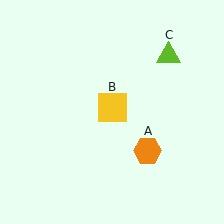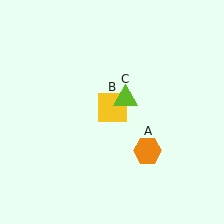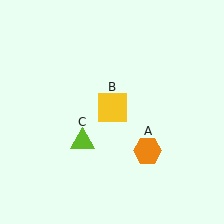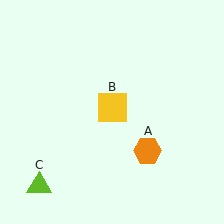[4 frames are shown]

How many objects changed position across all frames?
1 object changed position: lime triangle (object C).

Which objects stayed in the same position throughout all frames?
Orange hexagon (object A) and yellow square (object B) remained stationary.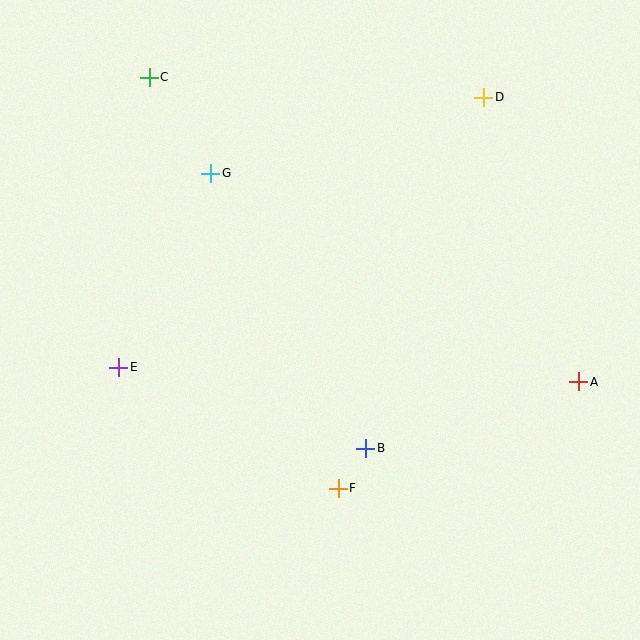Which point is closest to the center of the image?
Point B at (366, 448) is closest to the center.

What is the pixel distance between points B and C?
The distance between B and C is 429 pixels.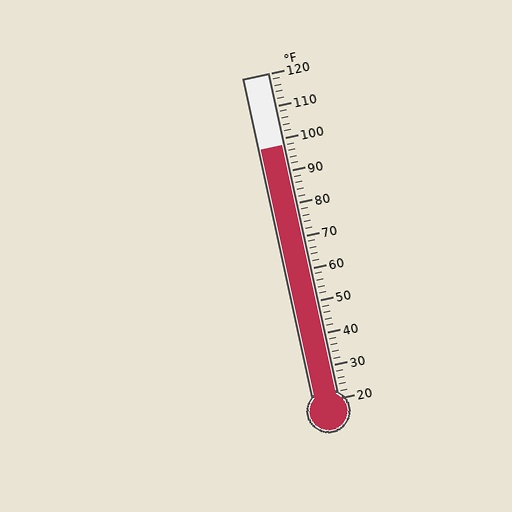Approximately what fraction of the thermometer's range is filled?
The thermometer is filled to approximately 80% of its range.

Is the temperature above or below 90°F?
The temperature is above 90°F.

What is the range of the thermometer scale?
The thermometer scale ranges from 20°F to 120°F.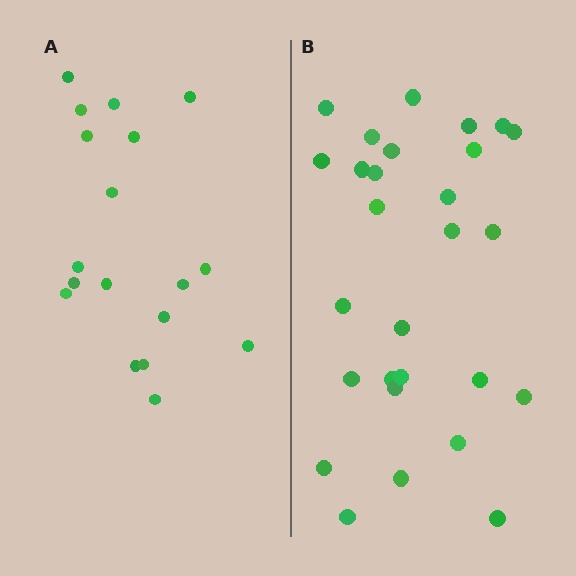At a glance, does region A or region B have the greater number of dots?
Region B (the right region) has more dots.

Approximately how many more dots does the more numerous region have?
Region B has roughly 10 or so more dots than region A.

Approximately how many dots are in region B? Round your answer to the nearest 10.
About 30 dots. (The exact count is 28, which rounds to 30.)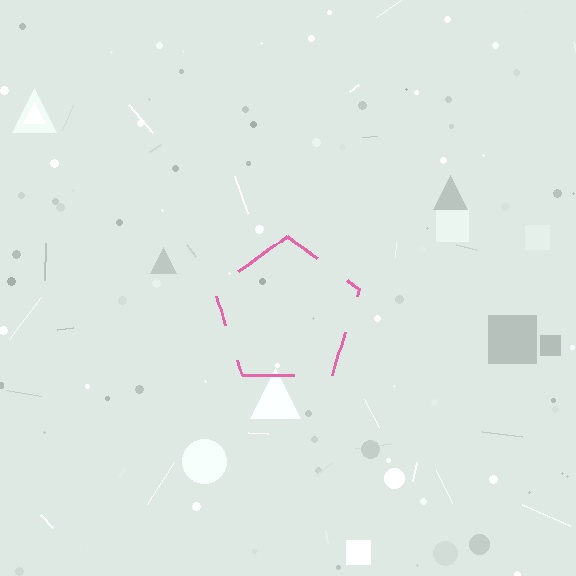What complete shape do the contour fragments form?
The contour fragments form a pentagon.